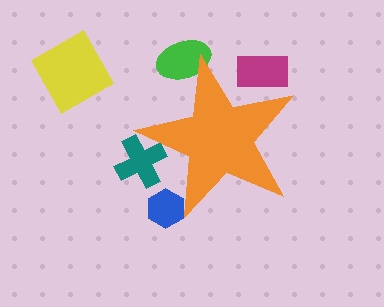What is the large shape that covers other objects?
An orange star.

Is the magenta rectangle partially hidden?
Yes, the magenta rectangle is partially hidden behind the orange star.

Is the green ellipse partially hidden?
Yes, the green ellipse is partially hidden behind the orange star.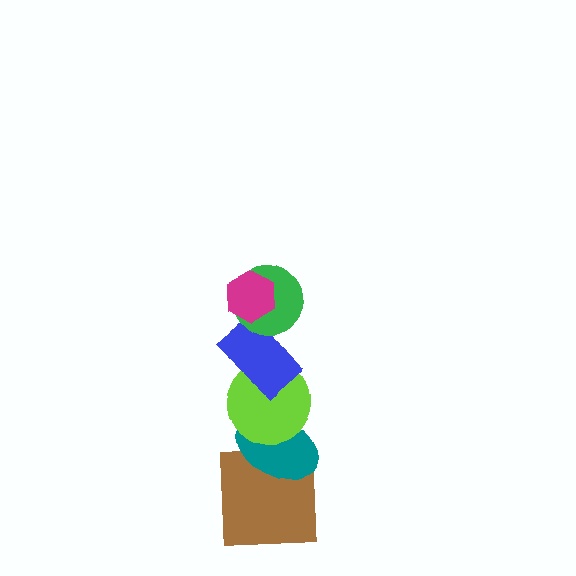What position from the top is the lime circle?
The lime circle is 4th from the top.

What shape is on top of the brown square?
The teal ellipse is on top of the brown square.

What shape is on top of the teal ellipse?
The lime circle is on top of the teal ellipse.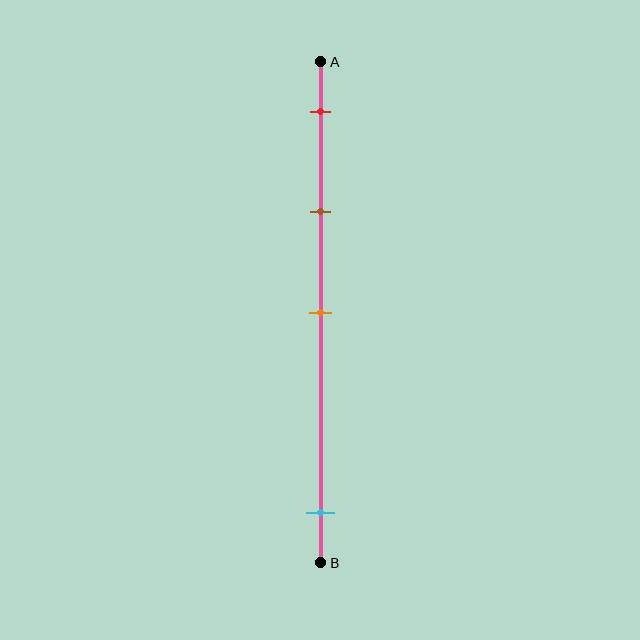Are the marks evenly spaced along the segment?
No, the marks are not evenly spaced.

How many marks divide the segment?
There are 4 marks dividing the segment.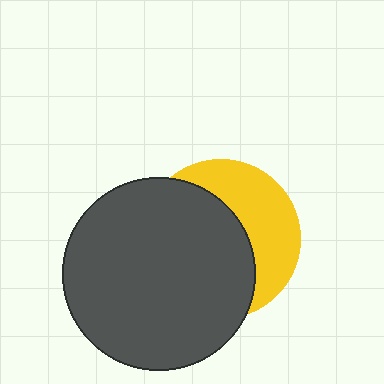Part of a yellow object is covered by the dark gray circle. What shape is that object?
It is a circle.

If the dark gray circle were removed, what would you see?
You would see the complete yellow circle.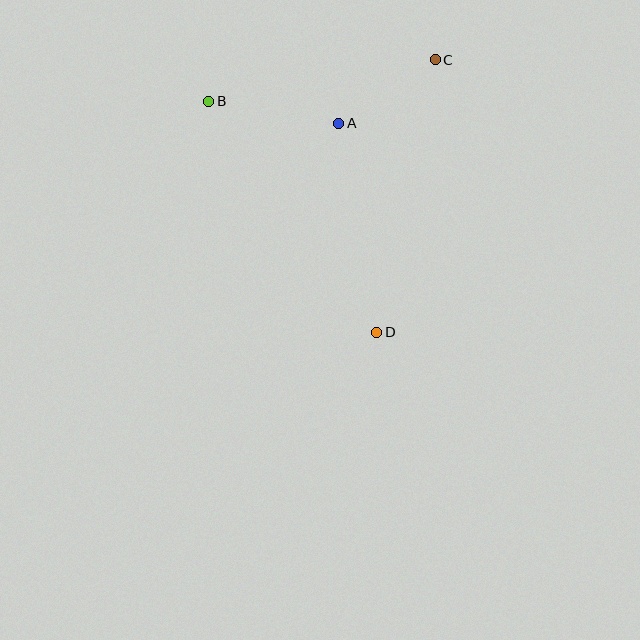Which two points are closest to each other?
Points A and C are closest to each other.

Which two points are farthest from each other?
Points B and D are farthest from each other.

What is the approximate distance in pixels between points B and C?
The distance between B and C is approximately 230 pixels.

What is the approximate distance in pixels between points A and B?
The distance between A and B is approximately 132 pixels.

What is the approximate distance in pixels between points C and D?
The distance between C and D is approximately 279 pixels.